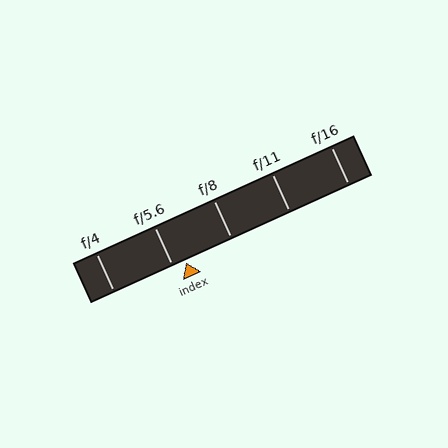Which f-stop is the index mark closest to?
The index mark is closest to f/5.6.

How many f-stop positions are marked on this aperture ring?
There are 5 f-stop positions marked.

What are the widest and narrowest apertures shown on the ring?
The widest aperture shown is f/4 and the narrowest is f/16.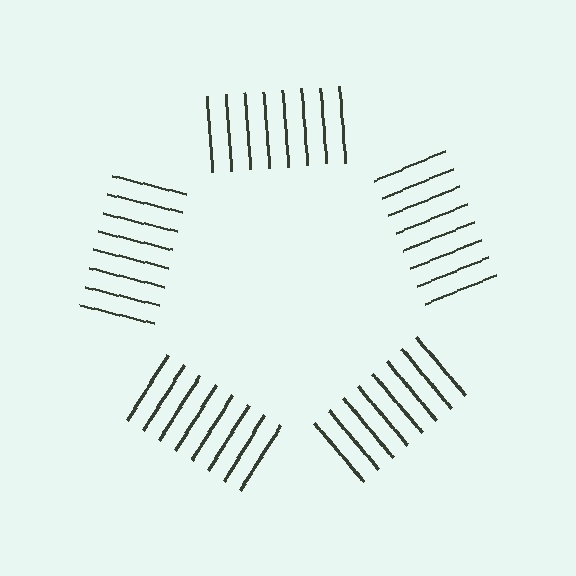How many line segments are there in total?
40 — 8 along each of the 5 edges.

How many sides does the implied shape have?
5 sides — the line-ends trace a pentagon.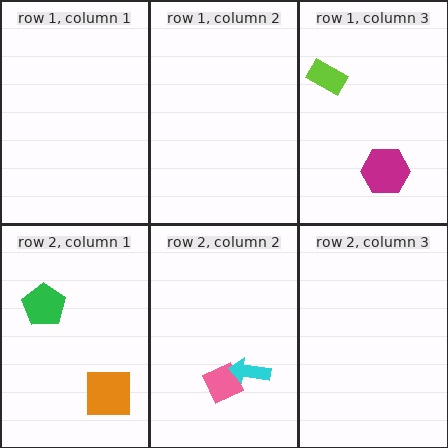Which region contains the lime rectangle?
The row 1, column 3 region.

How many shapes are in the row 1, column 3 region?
2.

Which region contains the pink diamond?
The row 2, column 2 region.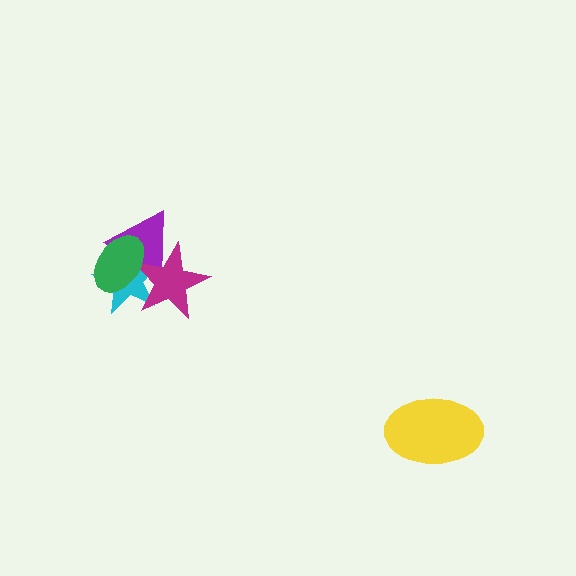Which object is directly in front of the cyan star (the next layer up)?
The purple triangle is directly in front of the cyan star.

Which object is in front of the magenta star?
The green ellipse is in front of the magenta star.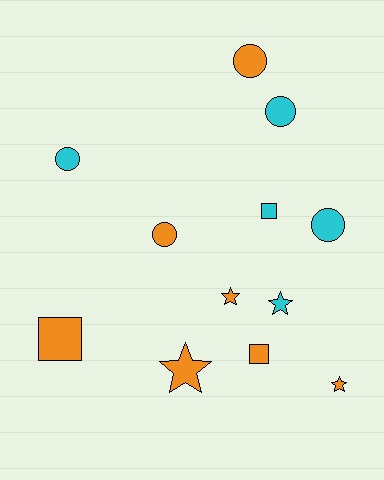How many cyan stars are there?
There is 1 cyan star.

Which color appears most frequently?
Orange, with 7 objects.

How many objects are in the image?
There are 12 objects.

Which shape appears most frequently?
Circle, with 5 objects.